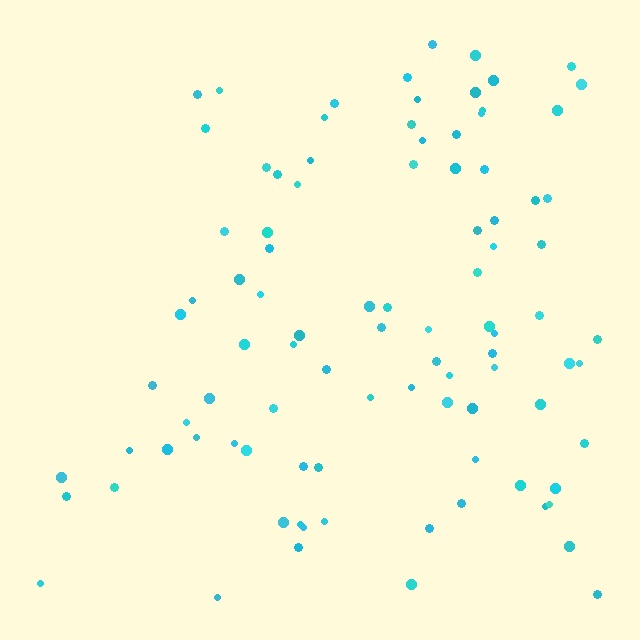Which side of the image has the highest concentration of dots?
The right.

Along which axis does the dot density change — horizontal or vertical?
Horizontal.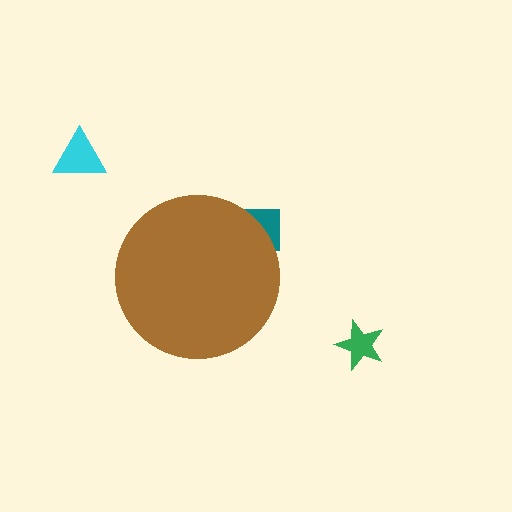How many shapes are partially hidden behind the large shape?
1 shape is partially hidden.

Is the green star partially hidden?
No, the green star is fully visible.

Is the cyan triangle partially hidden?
No, the cyan triangle is fully visible.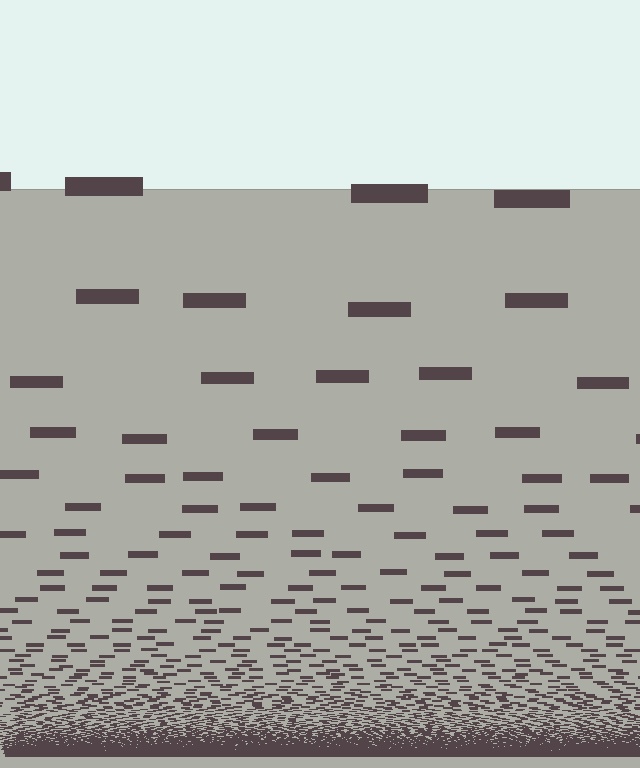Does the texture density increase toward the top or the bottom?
Density increases toward the bottom.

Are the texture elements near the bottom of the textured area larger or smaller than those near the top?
Smaller. The gradient is inverted — elements near the bottom are smaller and denser.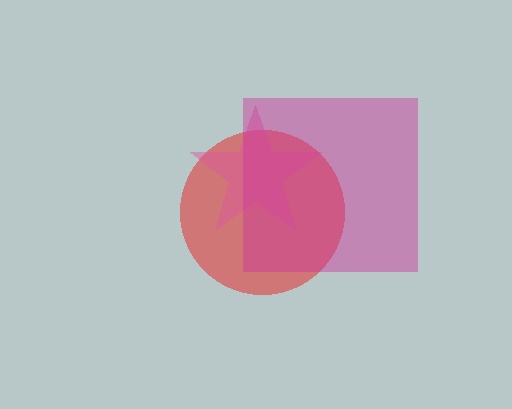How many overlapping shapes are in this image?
There are 3 overlapping shapes in the image.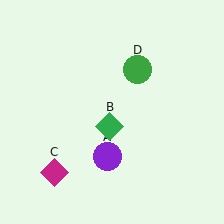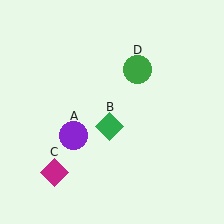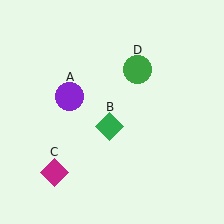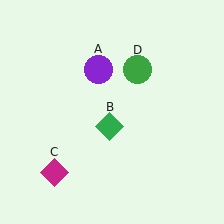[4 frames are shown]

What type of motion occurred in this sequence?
The purple circle (object A) rotated clockwise around the center of the scene.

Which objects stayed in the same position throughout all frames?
Green diamond (object B) and magenta diamond (object C) and green circle (object D) remained stationary.